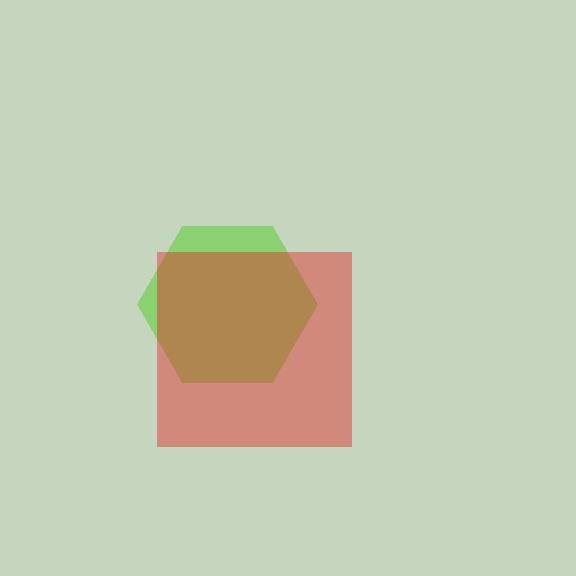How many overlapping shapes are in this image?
There are 2 overlapping shapes in the image.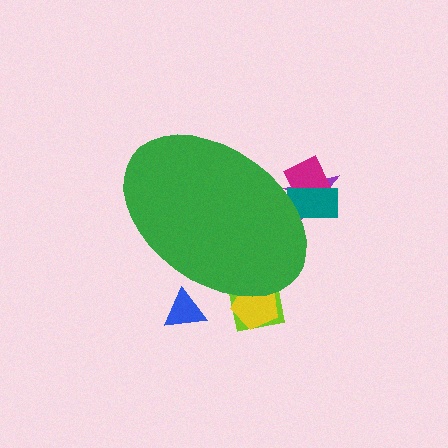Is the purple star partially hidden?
Yes, the purple star is partially hidden behind the green ellipse.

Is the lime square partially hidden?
Yes, the lime square is partially hidden behind the green ellipse.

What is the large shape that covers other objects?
A green ellipse.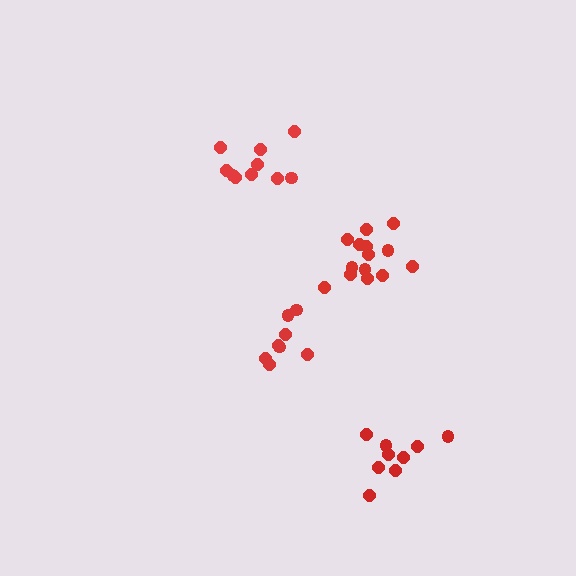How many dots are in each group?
Group 1: 8 dots, Group 2: 10 dots, Group 3: 14 dots, Group 4: 9 dots (41 total).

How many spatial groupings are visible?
There are 4 spatial groupings.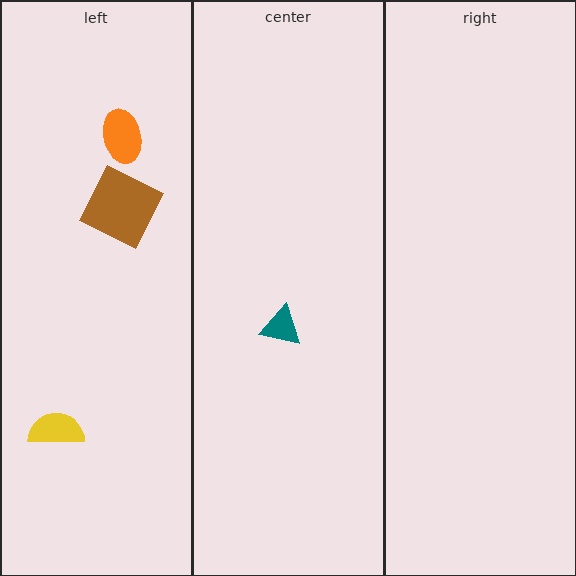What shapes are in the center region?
The teal triangle.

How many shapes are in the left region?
3.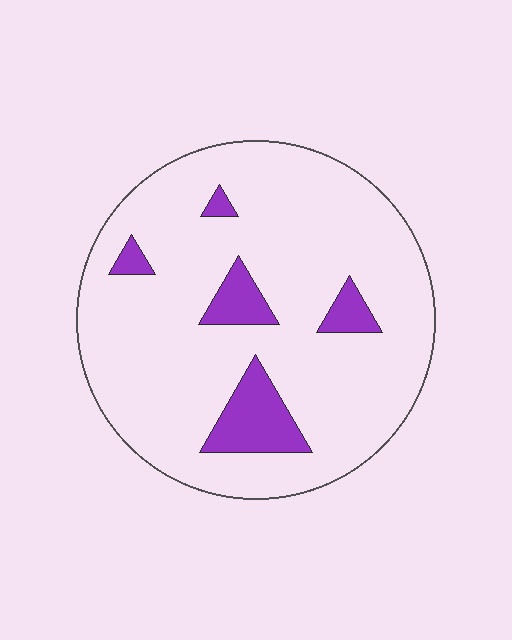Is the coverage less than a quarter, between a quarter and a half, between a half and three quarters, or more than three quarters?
Less than a quarter.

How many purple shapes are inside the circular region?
5.